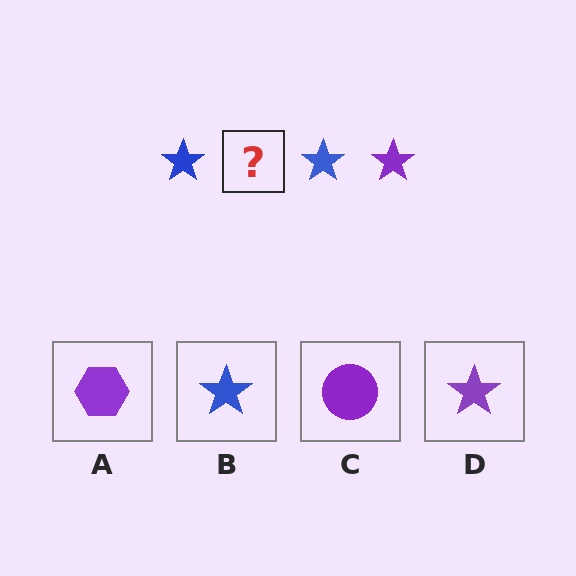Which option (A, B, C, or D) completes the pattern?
D.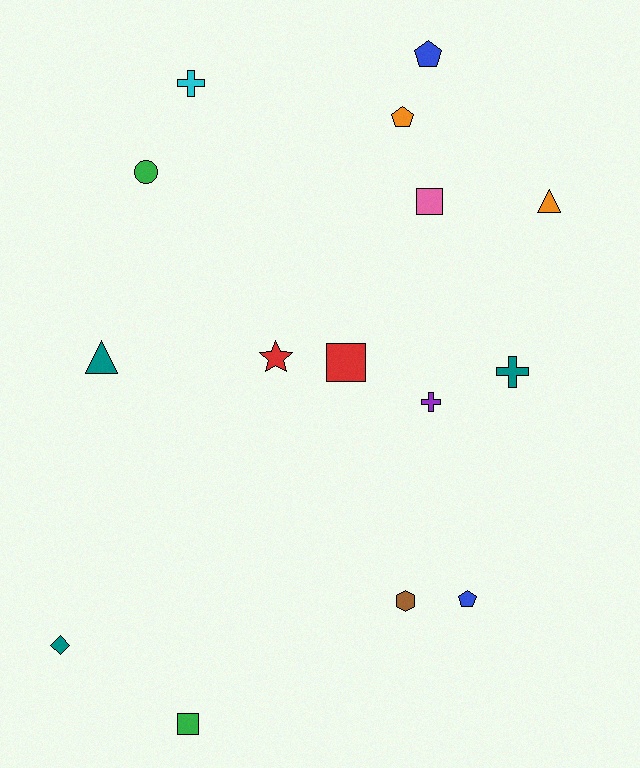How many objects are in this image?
There are 15 objects.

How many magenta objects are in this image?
There are no magenta objects.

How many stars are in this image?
There is 1 star.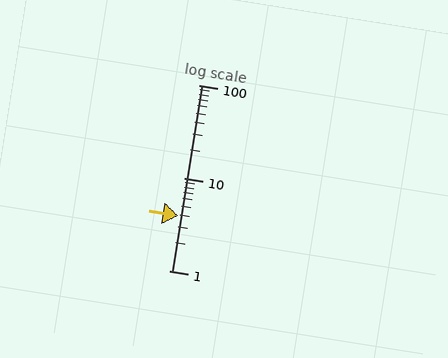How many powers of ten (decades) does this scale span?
The scale spans 2 decades, from 1 to 100.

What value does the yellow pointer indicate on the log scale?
The pointer indicates approximately 3.9.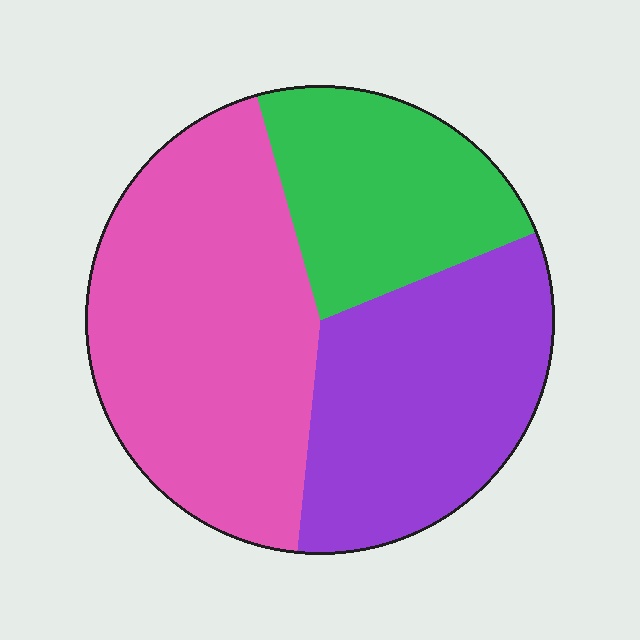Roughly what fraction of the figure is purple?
Purple takes up about one third (1/3) of the figure.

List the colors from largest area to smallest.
From largest to smallest: pink, purple, green.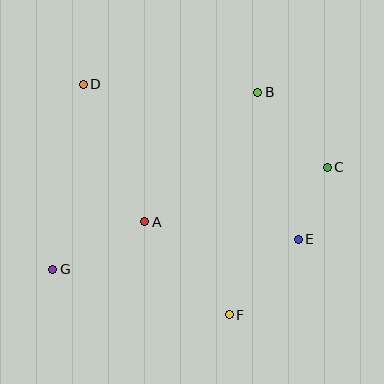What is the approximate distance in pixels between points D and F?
The distance between D and F is approximately 273 pixels.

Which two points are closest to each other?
Points C and E are closest to each other.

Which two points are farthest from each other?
Points C and G are farthest from each other.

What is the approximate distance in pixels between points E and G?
The distance between E and G is approximately 248 pixels.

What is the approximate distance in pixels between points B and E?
The distance between B and E is approximately 153 pixels.